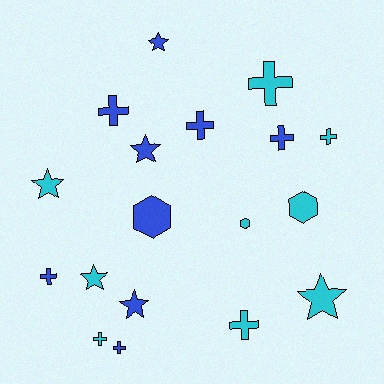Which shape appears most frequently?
Cross, with 9 objects.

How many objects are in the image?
There are 18 objects.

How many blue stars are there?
There are 3 blue stars.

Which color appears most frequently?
Blue, with 9 objects.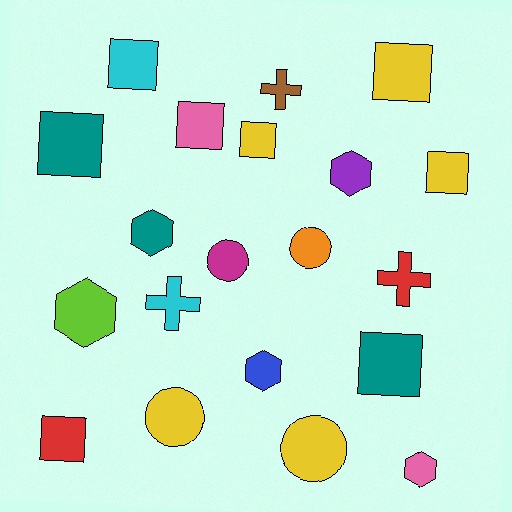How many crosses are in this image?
There are 3 crosses.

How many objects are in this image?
There are 20 objects.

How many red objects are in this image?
There are 2 red objects.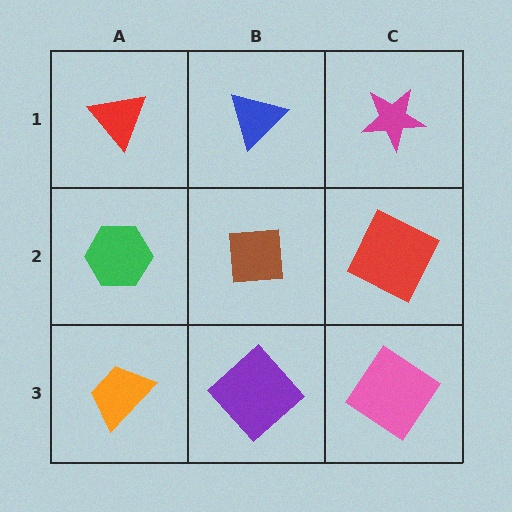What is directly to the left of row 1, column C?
A blue triangle.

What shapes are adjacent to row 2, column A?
A red triangle (row 1, column A), an orange trapezoid (row 3, column A), a brown square (row 2, column B).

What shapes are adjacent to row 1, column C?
A red square (row 2, column C), a blue triangle (row 1, column B).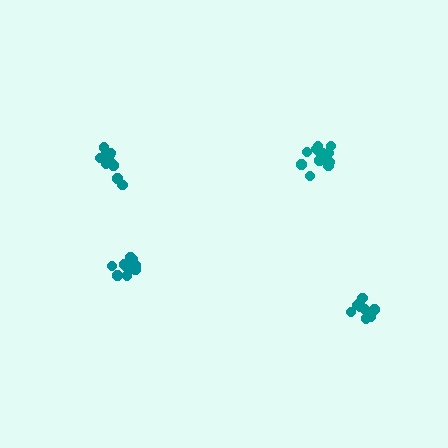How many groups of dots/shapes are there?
There are 4 groups.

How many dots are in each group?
Group 1: 9 dots, Group 2: 12 dots, Group 3: 13 dots, Group 4: 14 dots (48 total).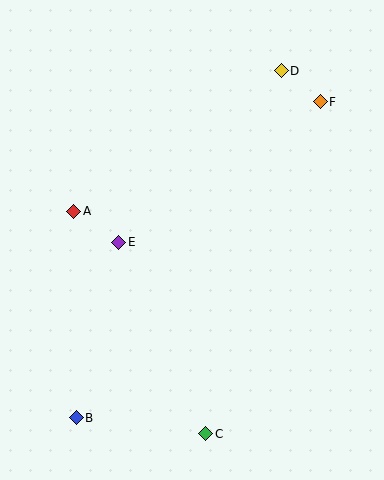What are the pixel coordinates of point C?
Point C is at (206, 434).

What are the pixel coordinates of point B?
Point B is at (76, 418).